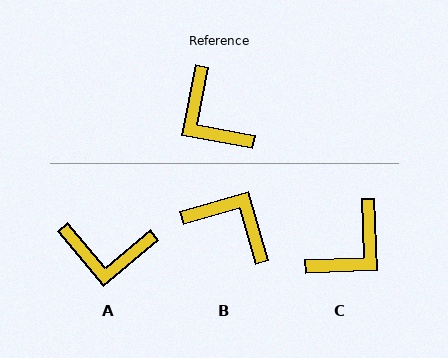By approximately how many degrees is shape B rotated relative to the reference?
Approximately 153 degrees clockwise.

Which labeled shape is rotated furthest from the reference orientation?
B, about 153 degrees away.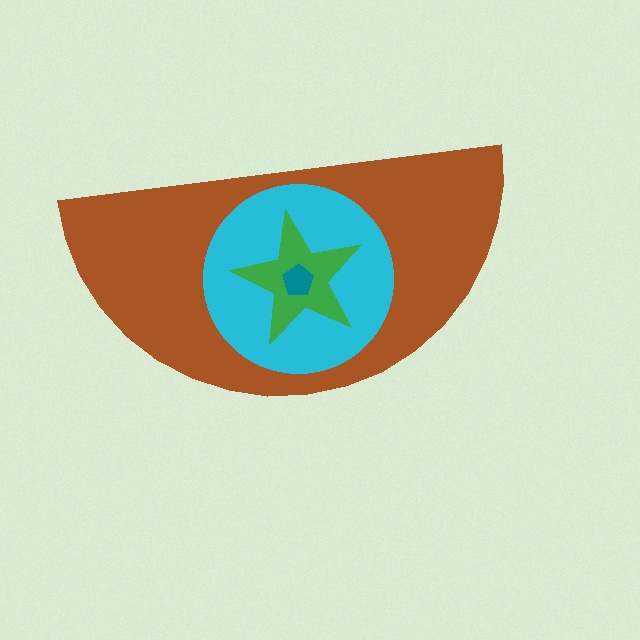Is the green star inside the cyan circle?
Yes.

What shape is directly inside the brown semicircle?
The cyan circle.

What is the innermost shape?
The teal pentagon.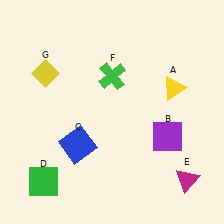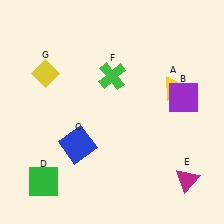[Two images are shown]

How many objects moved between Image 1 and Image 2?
1 object moved between the two images.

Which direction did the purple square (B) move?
The purple square (B) moved up.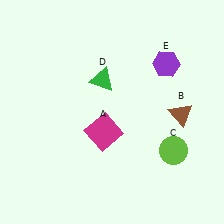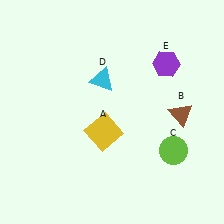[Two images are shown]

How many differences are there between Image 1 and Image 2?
There are 2 differences between the two images.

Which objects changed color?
A changed from magenta to yellow. D changed from green to cyan.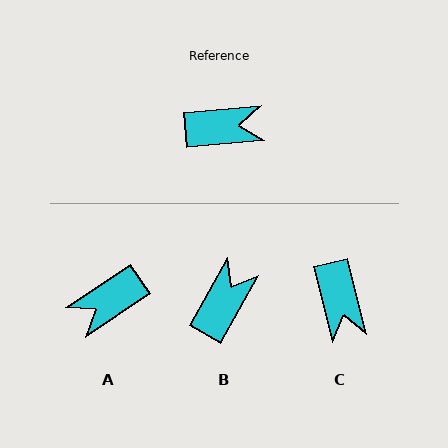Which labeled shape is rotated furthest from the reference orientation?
A, about 151 degrees away.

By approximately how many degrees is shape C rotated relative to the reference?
Approximately 82 degrees clockwise.